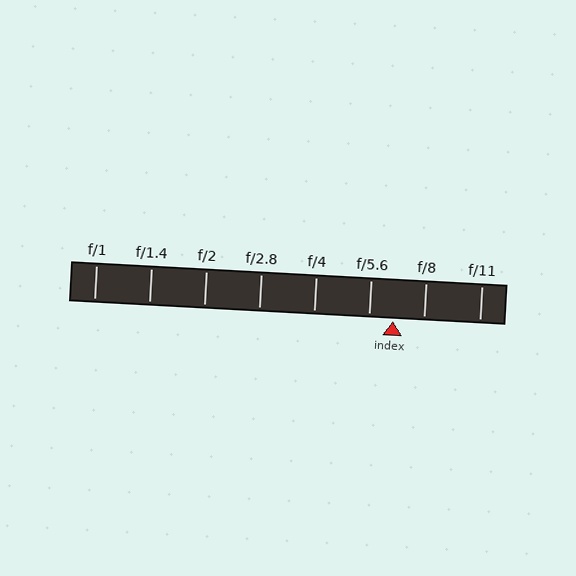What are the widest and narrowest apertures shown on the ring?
The widest aperture shown is f/1 and the narrowest is f/11.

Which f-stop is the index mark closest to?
The index mark is closest to f/5.6.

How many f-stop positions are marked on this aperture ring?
There are 8 f-stop positions marked.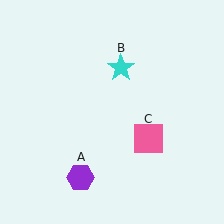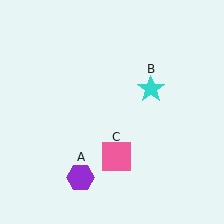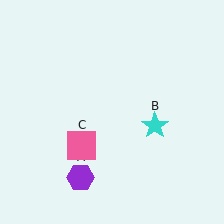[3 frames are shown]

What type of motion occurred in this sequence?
The cyan star (object B), pink square (object C) rotated clockwise around the center of the scene.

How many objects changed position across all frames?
2 objects changed position: cyan star (object B), pink square (object C).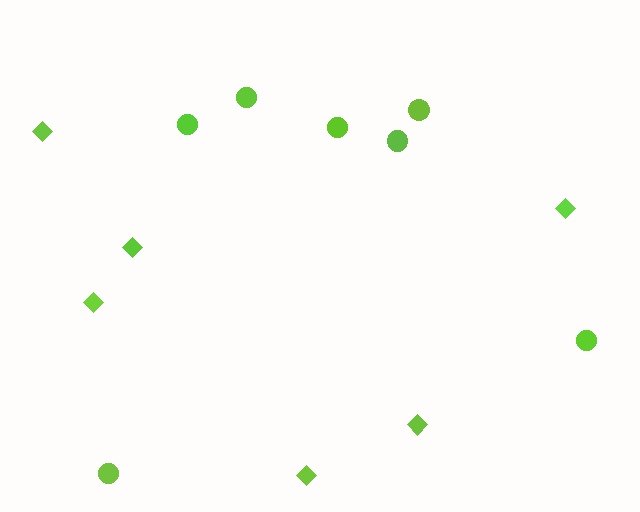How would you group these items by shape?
There are 2 groups: one group of circles (7) and one group of diamonds (6).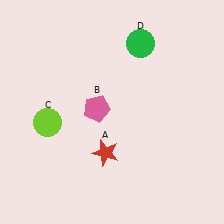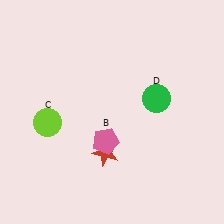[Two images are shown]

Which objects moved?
The objects that moved are: the pink pentagon (B), the green circle (D).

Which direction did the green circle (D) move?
The green circle (D) moved down.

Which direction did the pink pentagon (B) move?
The pink pentagon (B) moved down.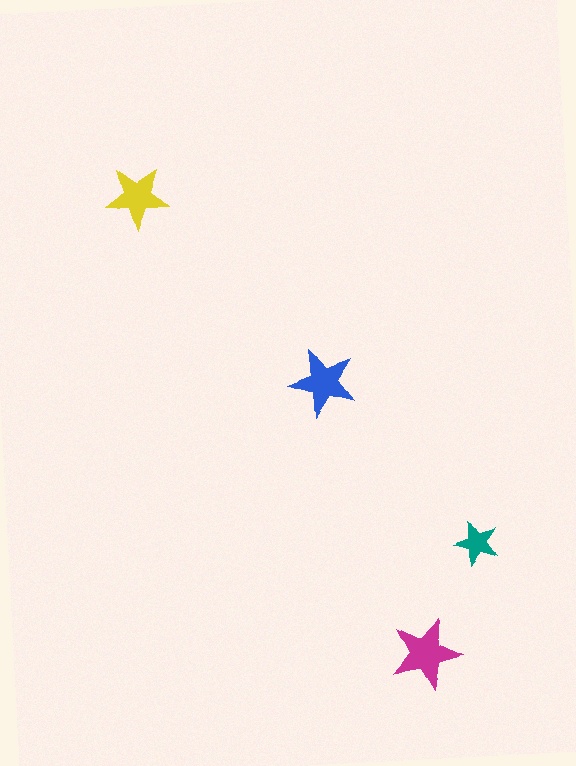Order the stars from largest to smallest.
the magenta one, the blue one, the yellow one, the teal one.